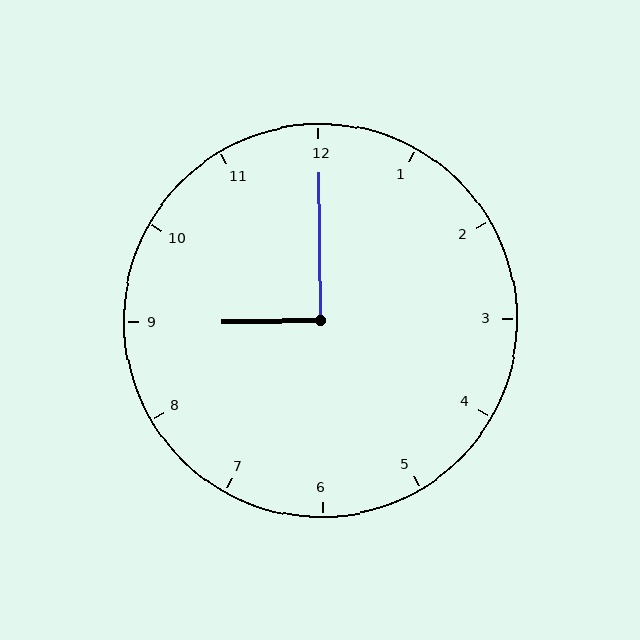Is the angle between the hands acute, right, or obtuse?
It is right.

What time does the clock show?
9:00.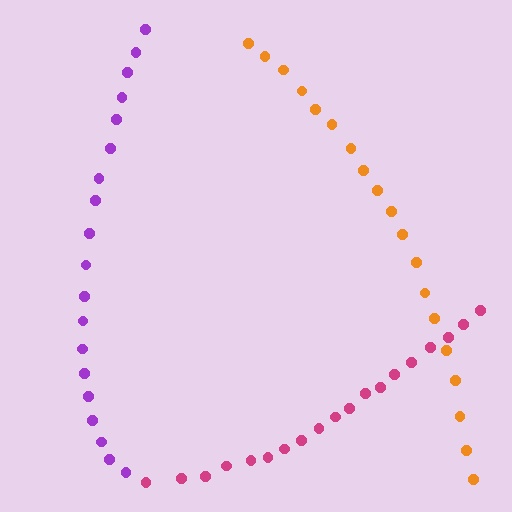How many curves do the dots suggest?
There are 3 distinct paths.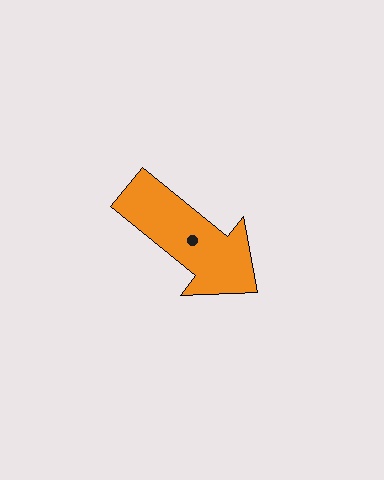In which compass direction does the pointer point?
Southeast.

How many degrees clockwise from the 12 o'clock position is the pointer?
Approximately 129 degrees.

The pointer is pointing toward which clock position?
Roughly 4 o'clock.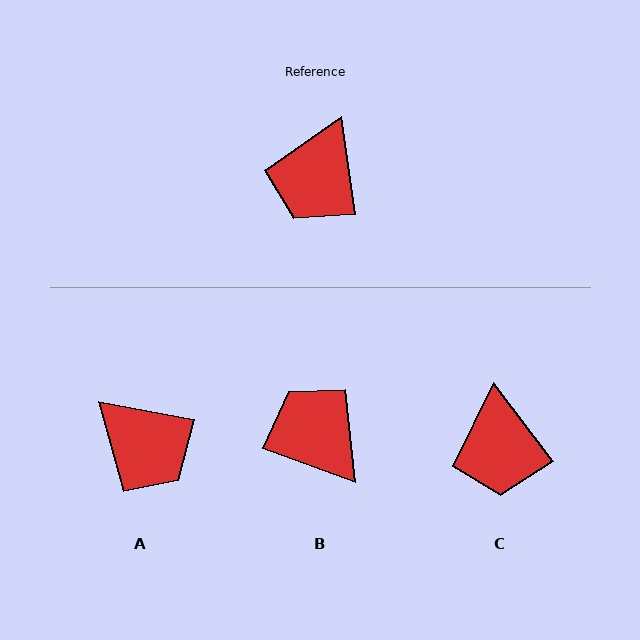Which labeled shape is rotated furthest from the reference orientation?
B, about 118 degrees away.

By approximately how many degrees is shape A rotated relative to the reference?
Approximately 71 degrees counter-clockwise.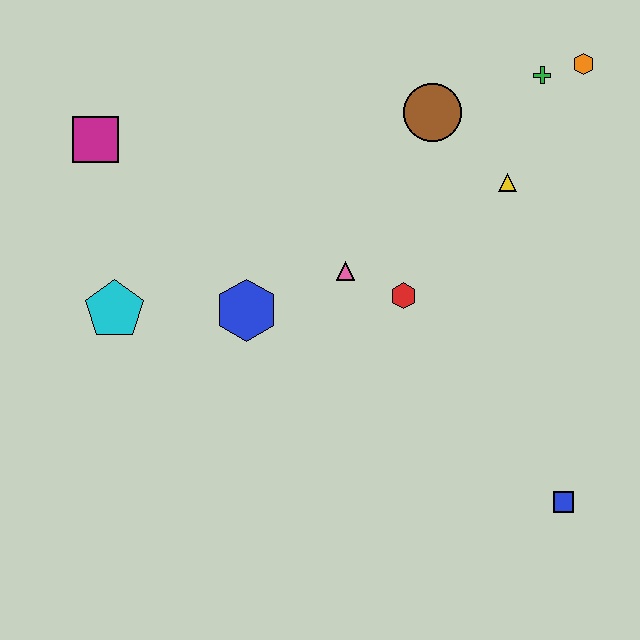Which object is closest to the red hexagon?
The pink triangle is closest to the red hexagon.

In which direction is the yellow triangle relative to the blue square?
The yellow triangle is above the blue square.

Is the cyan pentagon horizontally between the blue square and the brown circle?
No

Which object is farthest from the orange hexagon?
The cyan pentagon is farthest from the orange hexagon.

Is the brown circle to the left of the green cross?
Yes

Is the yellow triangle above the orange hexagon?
No